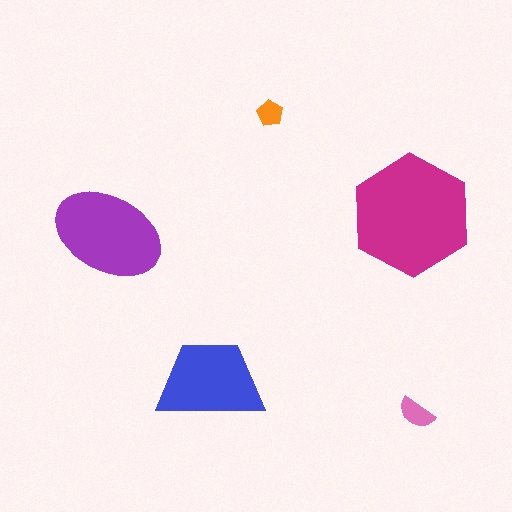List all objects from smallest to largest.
The orange pentagon, the pink semicircle, the blue trapezoid, the purple ellipse, the magenta hexagon.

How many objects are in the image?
There are 5 objects in the image.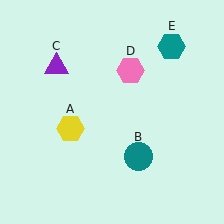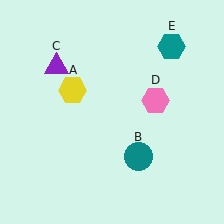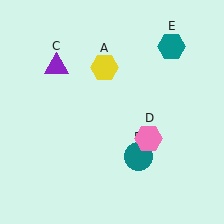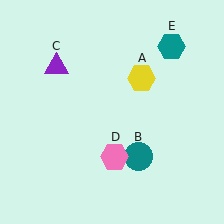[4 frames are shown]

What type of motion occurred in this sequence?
The yellow hexagon (object A), pink hexagon (object D) rotated clockwise around the center of the scene.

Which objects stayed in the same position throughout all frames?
Teal circle (object B) and purple triangle (object C) and teal hexagon (object E) remained stationary.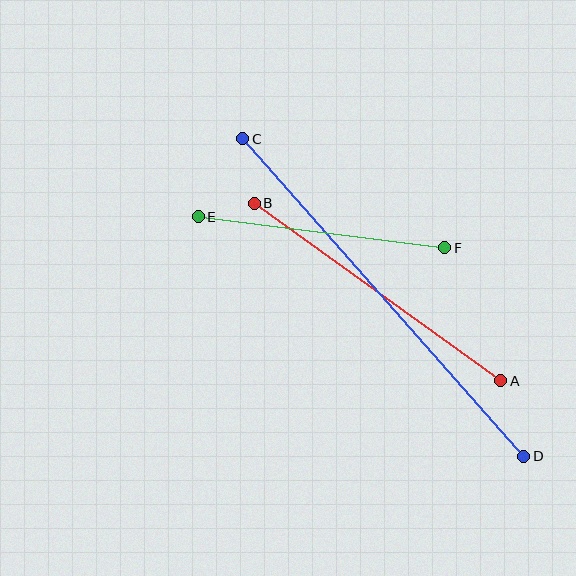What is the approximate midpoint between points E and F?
The midpoint is at approximately (322, 232) pixels.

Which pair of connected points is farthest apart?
Points C and D are farthest apart.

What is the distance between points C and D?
The distance is approximately 424 pixels.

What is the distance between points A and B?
The distance is approximately 304 pixels.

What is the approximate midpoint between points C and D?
The midpoint is at approximately (383, 298) pixels.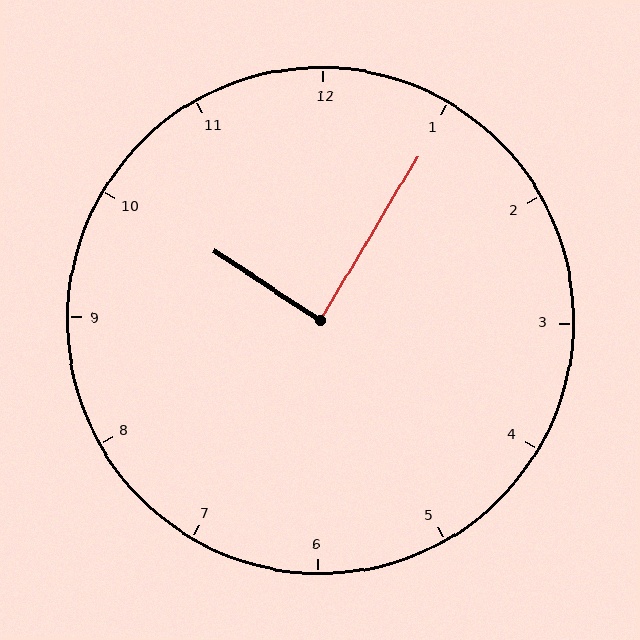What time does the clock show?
10:05.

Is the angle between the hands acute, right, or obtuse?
It is right.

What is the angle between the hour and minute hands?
Approximately 88 degrees.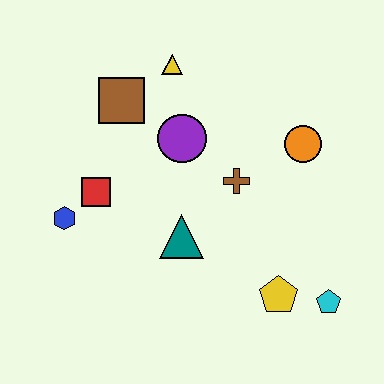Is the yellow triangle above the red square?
Yes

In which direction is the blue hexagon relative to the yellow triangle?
The blue hexagon is below the yellow triangle.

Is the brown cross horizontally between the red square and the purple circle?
No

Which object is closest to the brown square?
The yellow triangle is closest to the brown square.